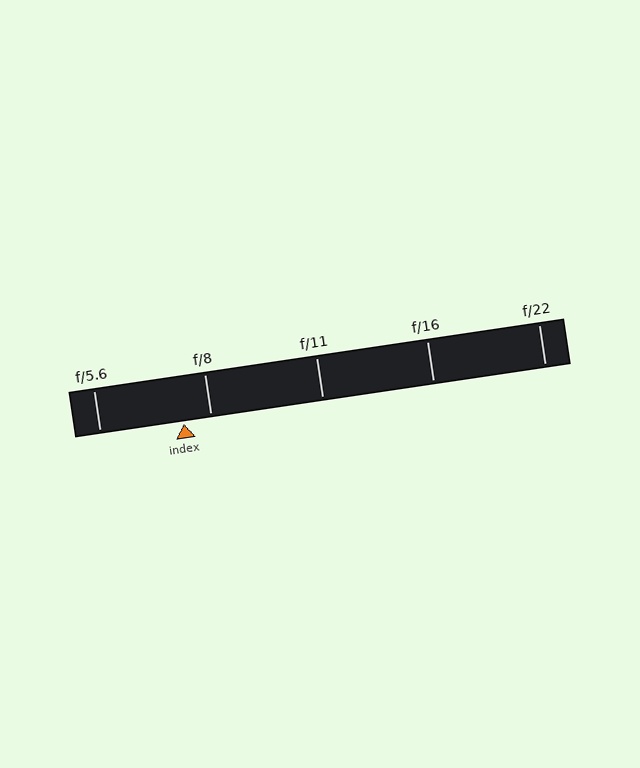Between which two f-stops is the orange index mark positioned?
The index mark is between f/5.6 and f/8.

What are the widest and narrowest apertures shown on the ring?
The widest aperture shown is f/5.6 and the narrowest is f/22.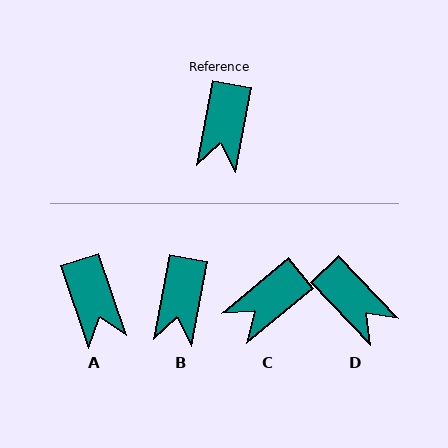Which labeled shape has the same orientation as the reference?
B.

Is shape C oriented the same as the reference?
No, it is off by about 40 degrees.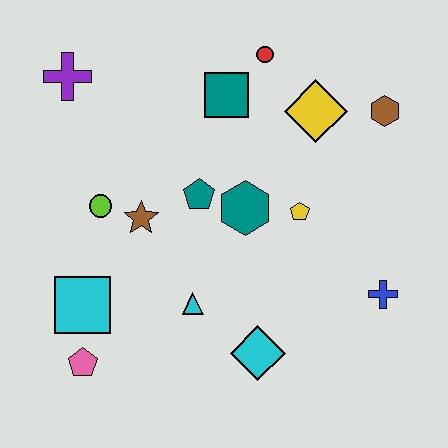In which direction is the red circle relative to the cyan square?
The red circle is above the cyan square.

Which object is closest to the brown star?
The lime circle is closest to the brown star.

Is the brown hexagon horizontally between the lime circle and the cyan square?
No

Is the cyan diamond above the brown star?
No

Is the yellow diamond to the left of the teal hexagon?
No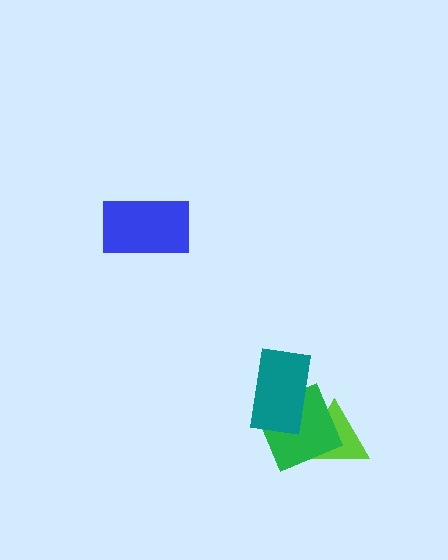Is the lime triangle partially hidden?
Yes, it is partially covered by another shape.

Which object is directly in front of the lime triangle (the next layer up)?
The green square is directly in front of the lime triangle.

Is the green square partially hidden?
Yes, it is partially covered by another shape.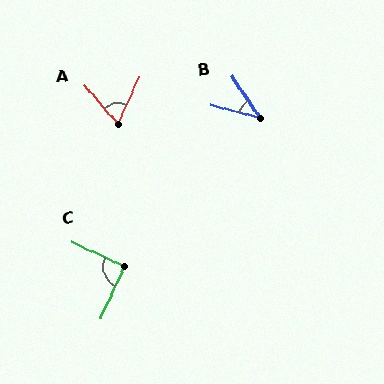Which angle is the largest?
C, at approximately 89 degrees.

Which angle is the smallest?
B, at approximately 40 degrees.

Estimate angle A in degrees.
Approximately 64 degrees.